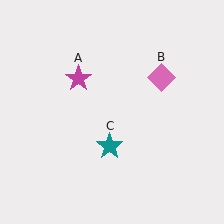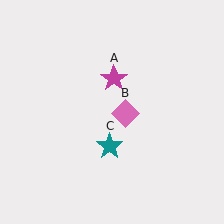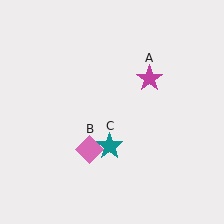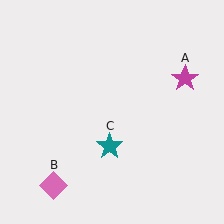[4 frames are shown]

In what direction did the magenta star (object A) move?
The magenta star (object A) moved right.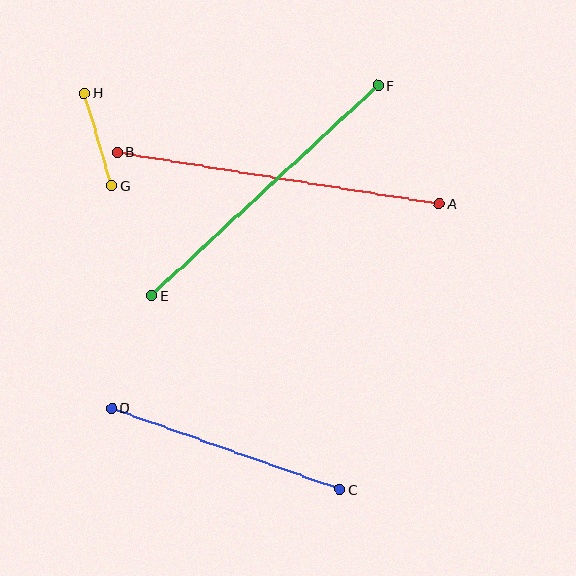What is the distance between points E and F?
The distance is approximately 309 pixels.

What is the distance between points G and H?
The distance is approximately 96 pixels.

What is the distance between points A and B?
The distance is approximately 326 pixels.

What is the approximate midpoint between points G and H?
The midpoint is at approximately (98, 139) pixels.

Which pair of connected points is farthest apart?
Points A and B are farthest apart.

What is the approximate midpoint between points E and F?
The midpoint is at approximately (265, 190) pixels.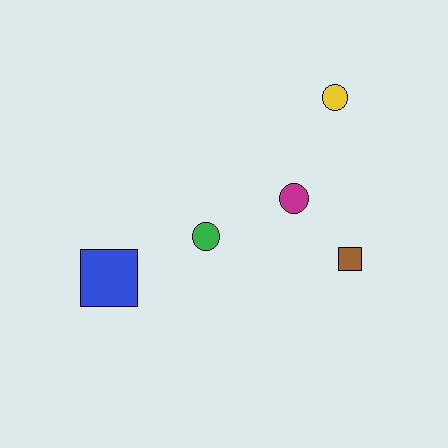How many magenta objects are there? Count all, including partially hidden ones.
There is 1 magenta object.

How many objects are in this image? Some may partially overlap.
There are 5 objects.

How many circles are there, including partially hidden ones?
There are 3 circles.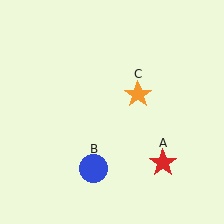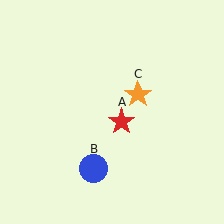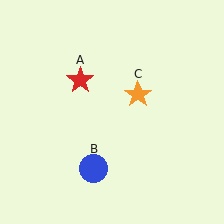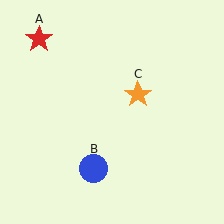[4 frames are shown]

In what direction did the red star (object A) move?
The red star (object A) moved up and to the left.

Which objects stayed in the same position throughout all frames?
Blue circle (object B) and orange star (object C) remained stationary.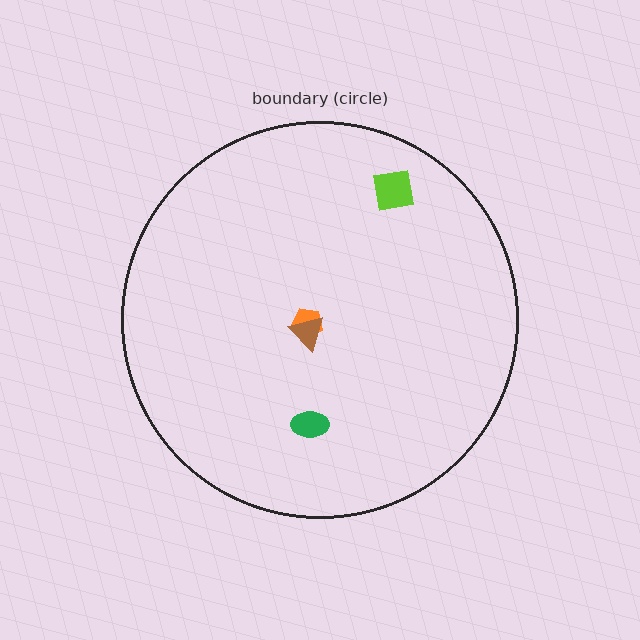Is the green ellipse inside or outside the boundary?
Inside.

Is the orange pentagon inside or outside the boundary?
Inside.